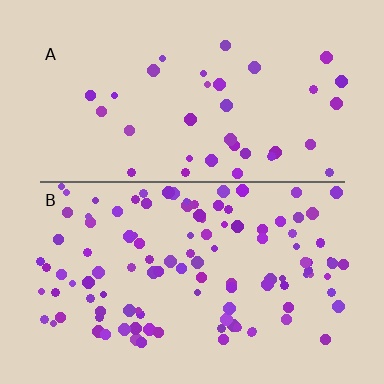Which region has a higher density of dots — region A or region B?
B (the bottom).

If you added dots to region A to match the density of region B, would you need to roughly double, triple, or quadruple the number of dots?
Approximately triple.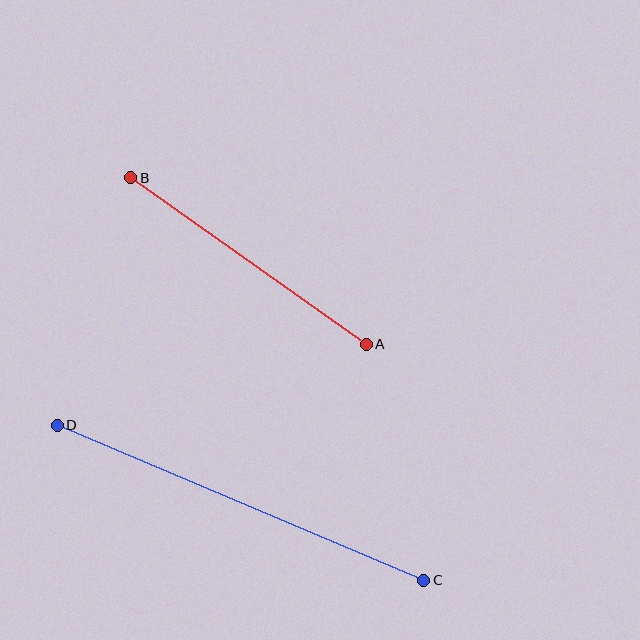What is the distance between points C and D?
The distance is approximately 398 pixels.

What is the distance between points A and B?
The distance is approximately 289 pixels.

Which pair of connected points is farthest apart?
Points C and D are farthest apart.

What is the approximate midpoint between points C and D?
The midpoint is at approximately (240, 503) pixels.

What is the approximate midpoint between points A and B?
The midpoint is at approximately (249, 261) pixels.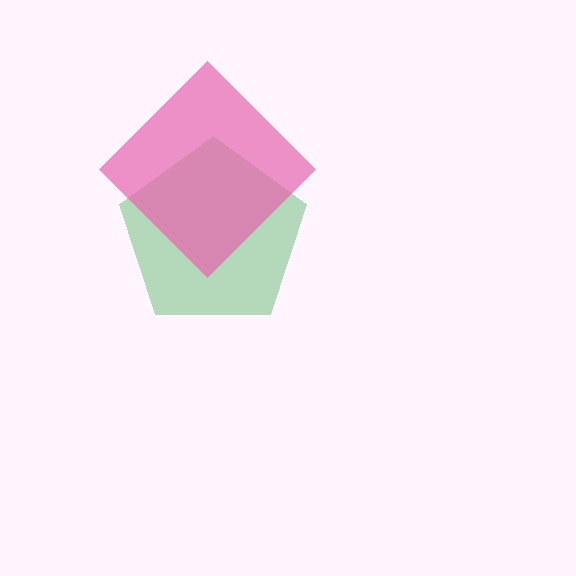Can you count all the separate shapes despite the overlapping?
Yes, there are 2 separate shapes.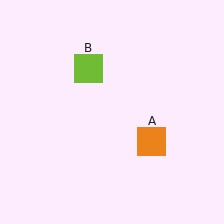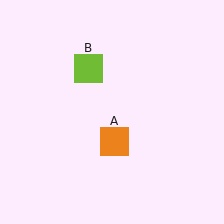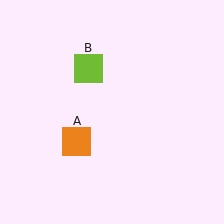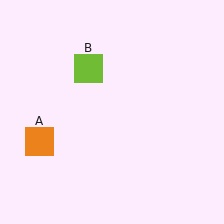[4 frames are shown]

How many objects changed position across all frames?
1 object changed position: orange square (object A).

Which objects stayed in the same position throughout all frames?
Lime square (object B) remained stationary.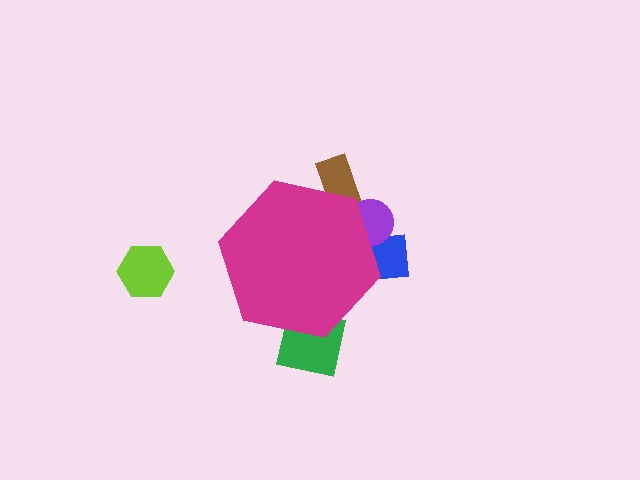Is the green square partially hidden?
Yes, the green square is partially hidden behind the magenta hexagon.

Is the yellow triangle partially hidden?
Yes, the yellow triangle is partially hidden behind the magenta hexagon.